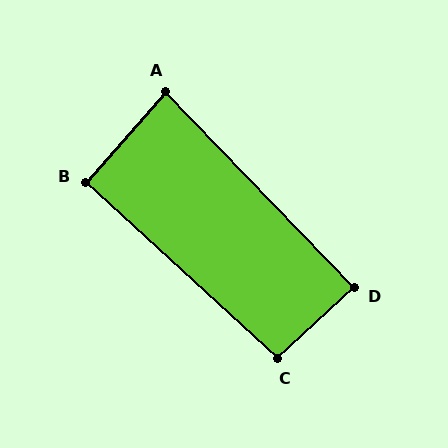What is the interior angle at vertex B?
Approximately 91 degrees (approximately right).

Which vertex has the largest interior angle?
C, at approximately 95 degrees.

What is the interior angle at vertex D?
Approximately 89 degrees (approximately right).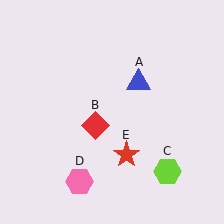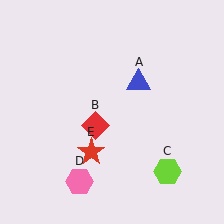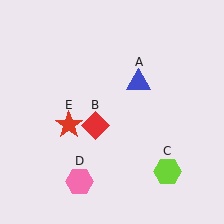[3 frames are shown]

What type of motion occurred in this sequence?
The red star (object E) rotated clockwise around the center of the scene.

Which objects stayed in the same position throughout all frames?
Blue triangle (object A) and red diamond (object B) and lime hexagon (object C) and pink hexagon (object D) remained stationary.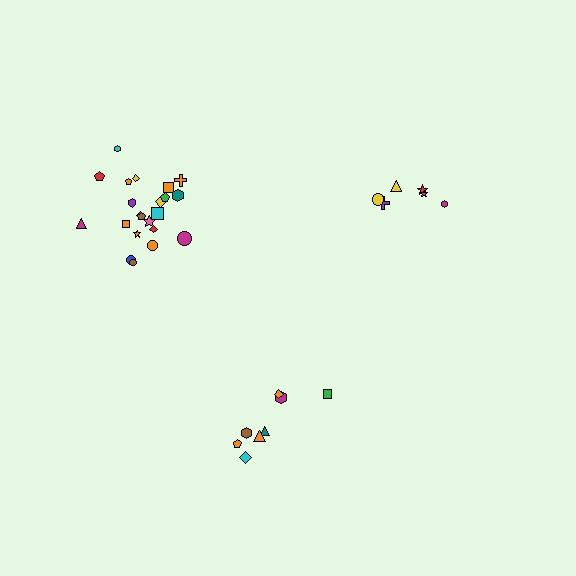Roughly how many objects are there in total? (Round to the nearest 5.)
Roughly 35 objects in total.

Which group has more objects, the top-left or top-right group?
The top-left group.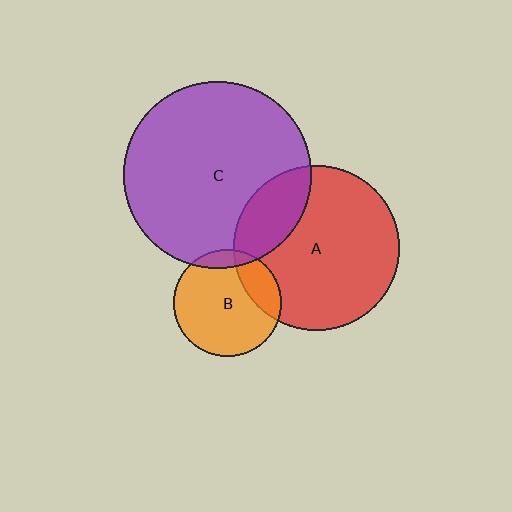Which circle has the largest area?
Circle C (purple).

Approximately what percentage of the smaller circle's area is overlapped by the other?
Approximately 10%.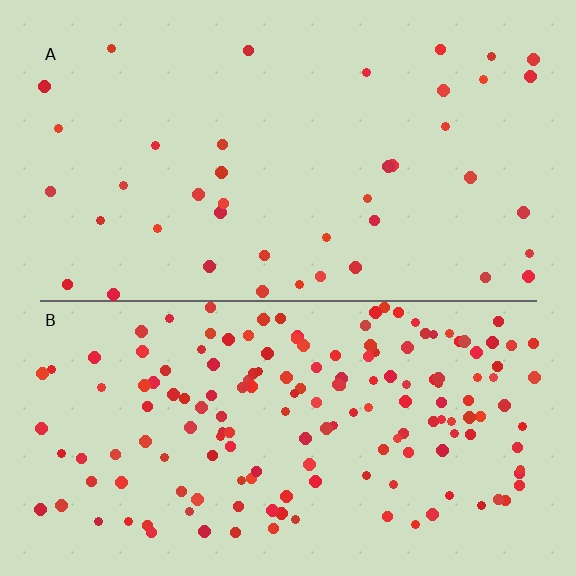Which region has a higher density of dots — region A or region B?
B (the bottom).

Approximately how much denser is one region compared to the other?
Approximately 4.0× — region B over region A.